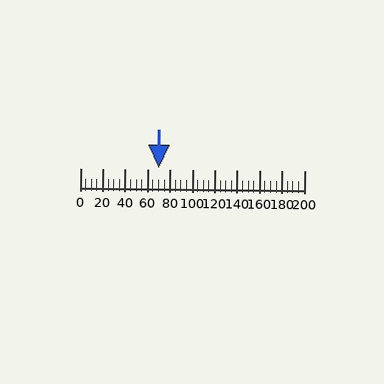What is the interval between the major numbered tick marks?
The major tick marks are spaced 20 units apart.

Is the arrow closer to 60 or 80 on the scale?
The arrow is closer to 80.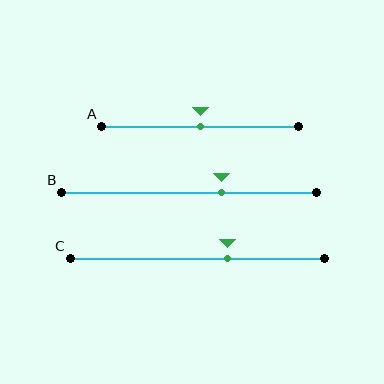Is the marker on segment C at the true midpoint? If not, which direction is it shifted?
No, the marker on segment C is shifted to the right by about 12% of the segment length.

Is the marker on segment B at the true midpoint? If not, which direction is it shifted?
No, the marker on segment B is shifted to the right by about 13% of the segment length.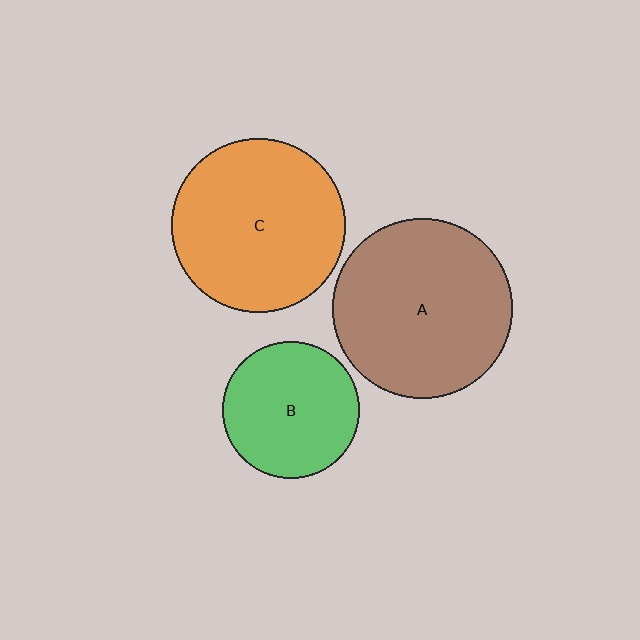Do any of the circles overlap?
No, none of the circles overlap.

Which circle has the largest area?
Circle A (brown).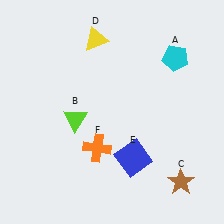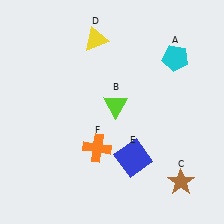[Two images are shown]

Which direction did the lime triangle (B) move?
The lime triangle (B) moved right.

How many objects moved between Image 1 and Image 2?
1 object moved between the two images.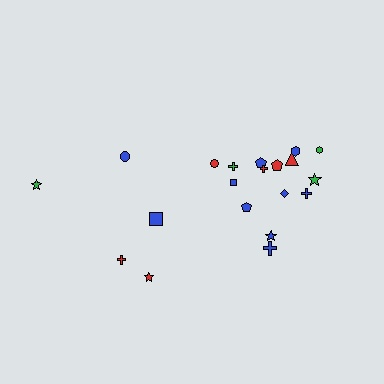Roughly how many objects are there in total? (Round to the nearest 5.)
Roughly 20 objects in total.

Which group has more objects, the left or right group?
The right group.